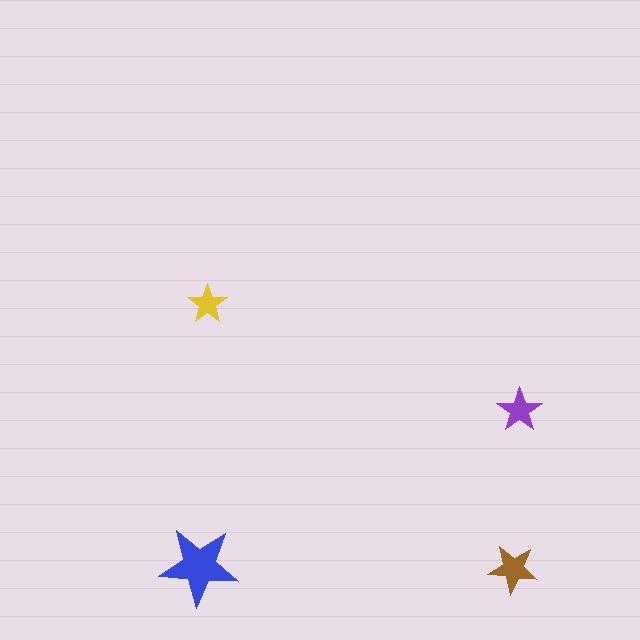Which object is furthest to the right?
The purple star is rightmost.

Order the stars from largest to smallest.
the blue one, the brown one, the purple one, the yellow one.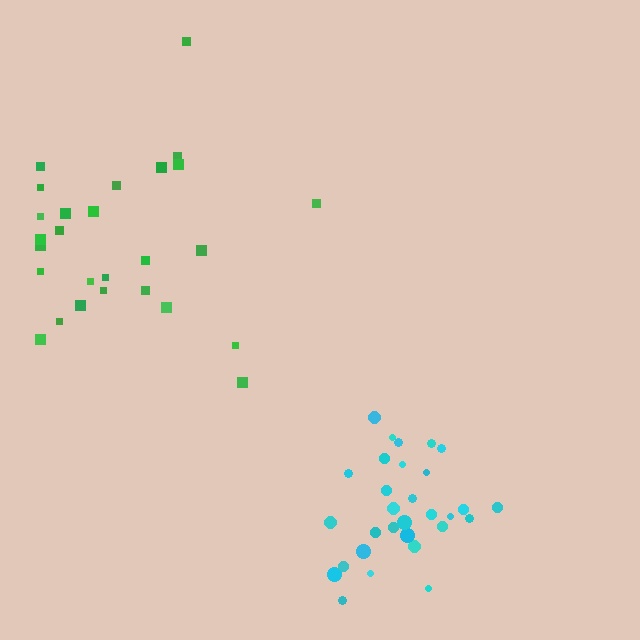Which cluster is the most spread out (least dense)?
Green.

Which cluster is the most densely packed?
Cyan.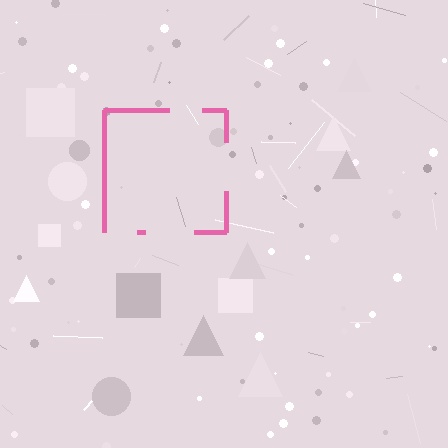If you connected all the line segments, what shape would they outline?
They would outline a square.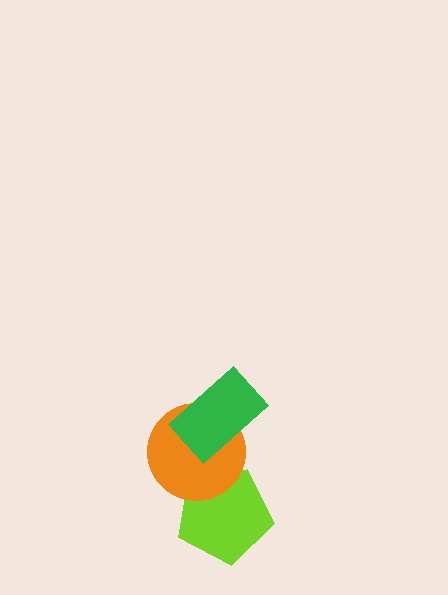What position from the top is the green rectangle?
The green rectangle is 1st from the top.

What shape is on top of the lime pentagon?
The orange circle is on top of the lime pentagon.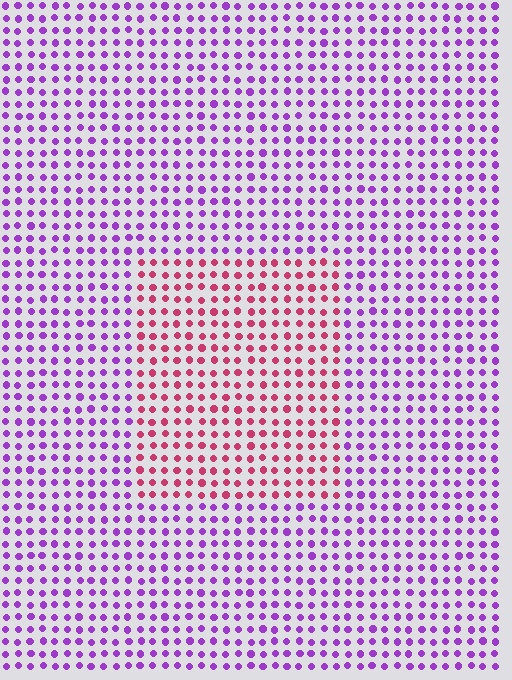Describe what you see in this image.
The image is filled with small purple elements in a uniform arrangement. A rectangle-shaped region is visible where the elements are tinted to a slightly different hue, forming a subtle color boundary.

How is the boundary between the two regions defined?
The boundary is defined purely by a slight shift in hue (about 56 degrees). Spacing, size, and orientation are identical on both sides.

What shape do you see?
I see a rectangle.